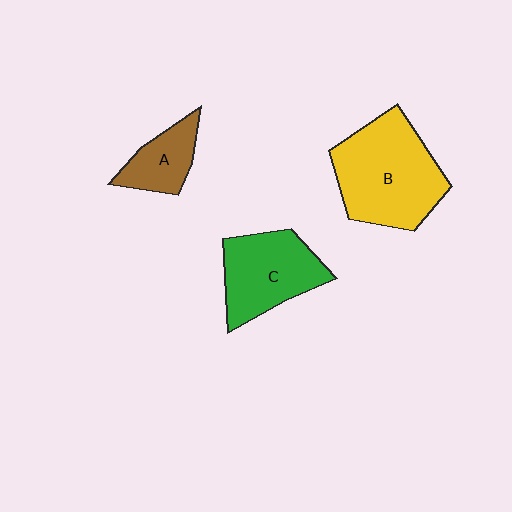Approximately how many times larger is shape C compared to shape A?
Approximately 1.8 times.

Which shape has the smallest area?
Shape A (brown).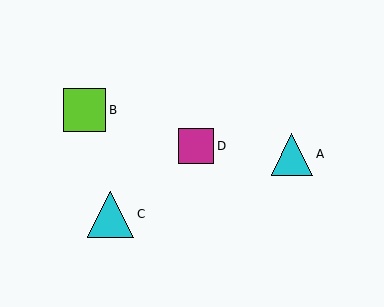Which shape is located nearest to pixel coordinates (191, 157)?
The magenta square (labeled D) at (196, 146) is nearest to that location.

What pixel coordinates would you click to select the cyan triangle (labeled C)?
Click at (111, 214) to select the cyan triangle C.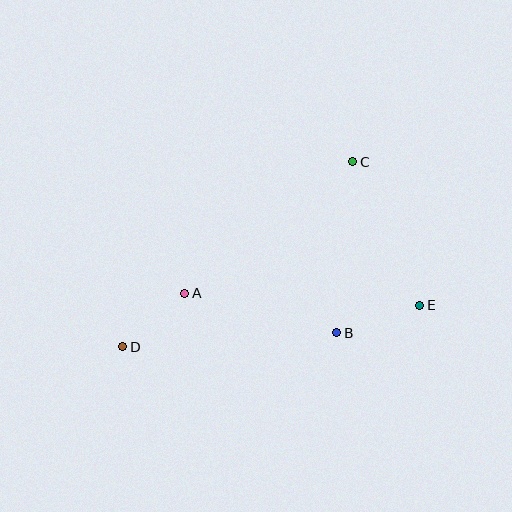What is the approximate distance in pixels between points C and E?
The distance between C and E is approximately 159 pixels.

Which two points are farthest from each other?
Points D and E are farthest from each other.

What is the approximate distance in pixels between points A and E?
The distance between A and E is approximately 236 pixels.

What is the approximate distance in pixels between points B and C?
The distance between B and C is approximately 172 pixels.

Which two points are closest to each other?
Points A and D are closest to each other.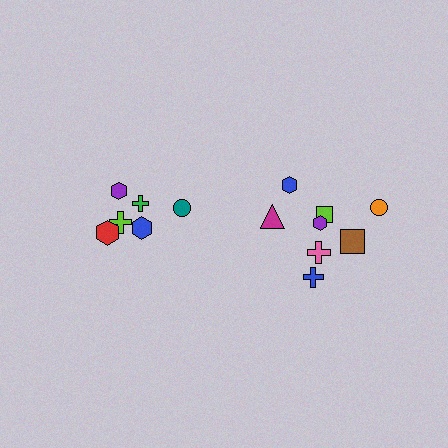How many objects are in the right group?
There are 8 objects.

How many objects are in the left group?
There are 6 objects.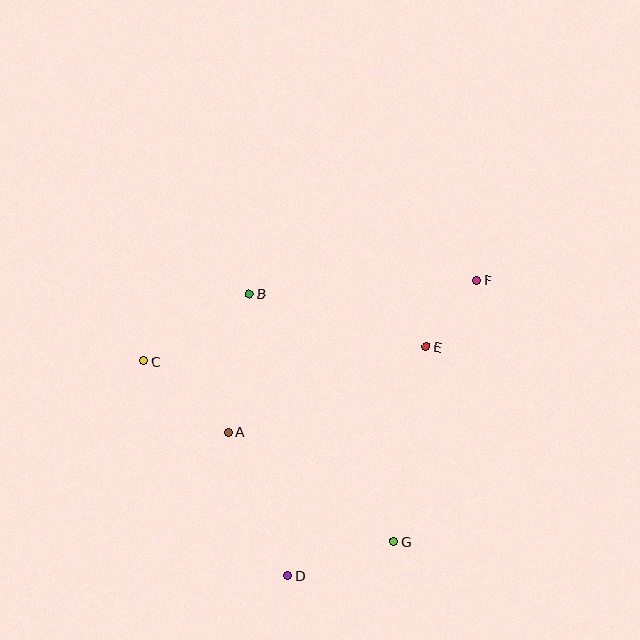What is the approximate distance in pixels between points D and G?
The distance between D and G is approximately 112 pixels.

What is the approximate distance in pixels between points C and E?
The distance between C and E is approximately 283 pixels.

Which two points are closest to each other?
Points E and F are closest to each other.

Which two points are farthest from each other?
Points D and F are farthest from each other.